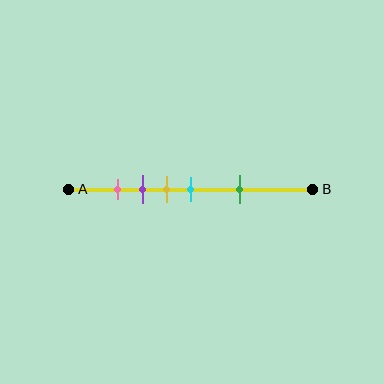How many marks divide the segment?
There are 5 marks dividing the segment.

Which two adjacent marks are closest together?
The pink and purple marks are the closest adjacent pair.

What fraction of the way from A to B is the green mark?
The green mark is approximately 70% (0.7) of the way from A to B.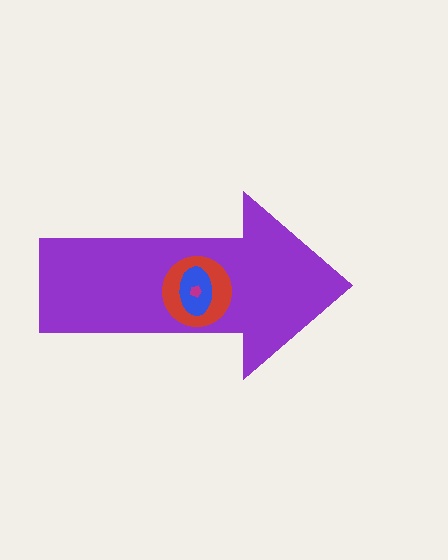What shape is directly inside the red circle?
The blue ellipse.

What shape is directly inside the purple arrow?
The red circle.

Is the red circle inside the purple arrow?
Yes.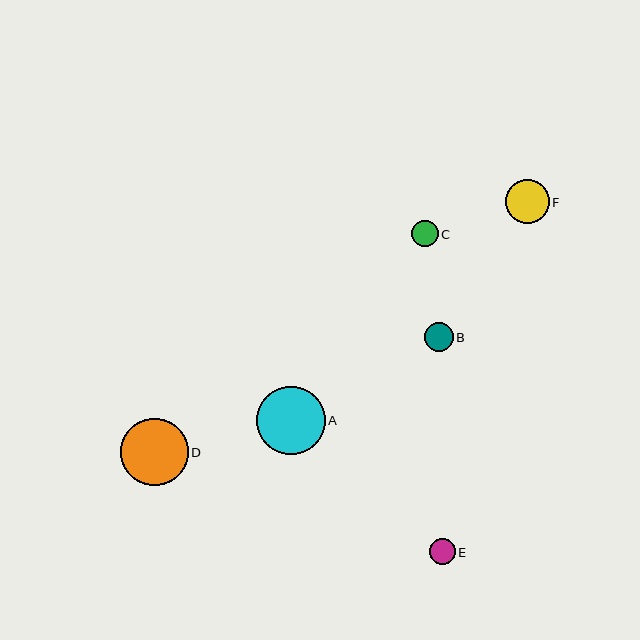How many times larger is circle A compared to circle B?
Circle A is approximately 2.4 times the size of circle B.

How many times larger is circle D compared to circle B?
Circle D is approximately 2.3 times the size of circle B.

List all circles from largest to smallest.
From largest to smallest: A, D, F, B, C, E.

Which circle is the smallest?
Circle E is the smallest with a size of approximately 26 pixels.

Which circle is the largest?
Circle A is the largest with a size of approximately 69 pixels.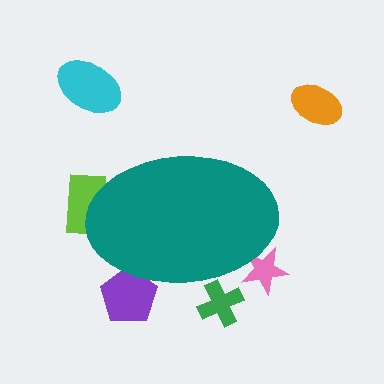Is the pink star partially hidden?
Yes, the pink star is partially hidden behind the teal ellipse.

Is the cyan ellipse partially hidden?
No, the cyan ellipse is fully visible.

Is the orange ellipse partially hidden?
No, the orange ellipse is fully visible.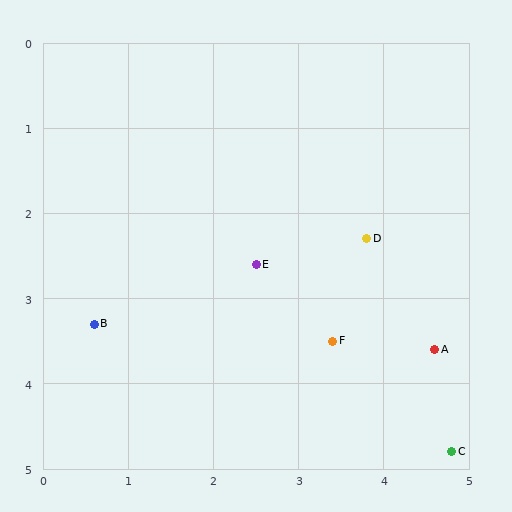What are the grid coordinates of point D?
Point D is at approximately (3.8, 2.3).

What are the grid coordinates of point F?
Point F is at approximately (3.4, 3.5).